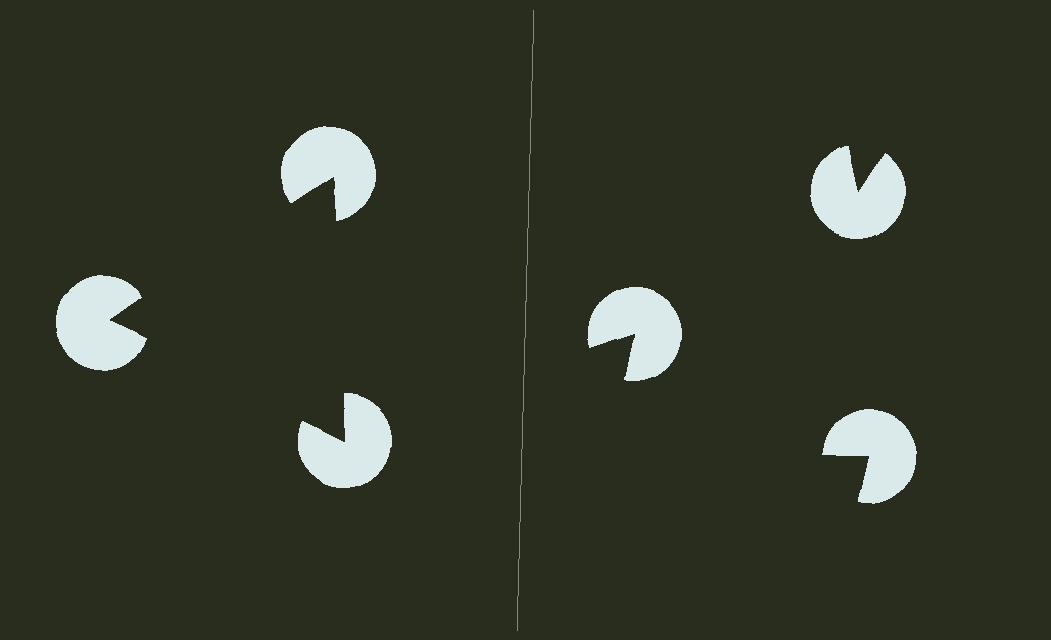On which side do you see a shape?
An illusory triangle appears on the left side. On the right side the wedge cuts are rotated, so no coherent shape forms.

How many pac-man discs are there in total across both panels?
6 — 3 on each side.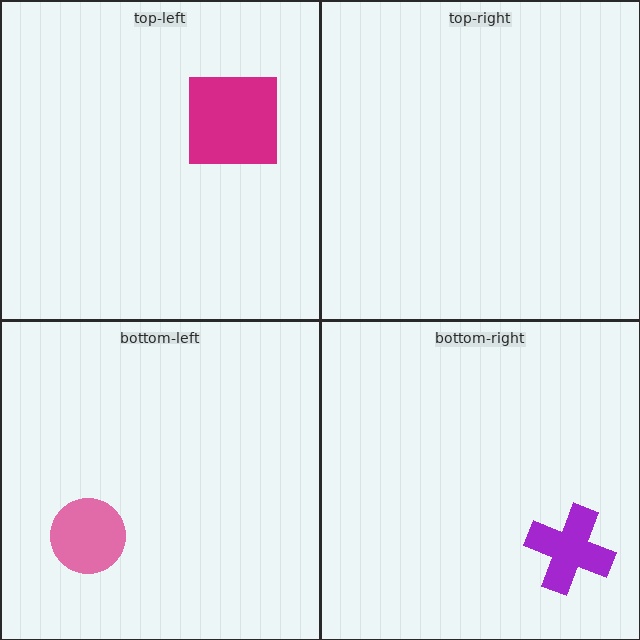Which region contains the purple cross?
The bottom-right region.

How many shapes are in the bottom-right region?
1.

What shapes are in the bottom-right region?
The purple cross.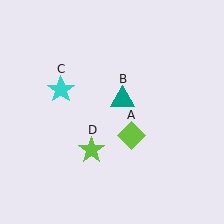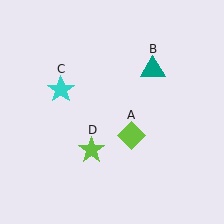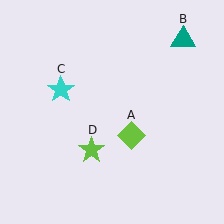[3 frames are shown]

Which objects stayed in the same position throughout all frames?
Lime diamond (object A) and cyan star (object C) and lime star (object D) remained stationary.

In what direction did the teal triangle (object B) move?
The teal triangle (object B) moved up and to the right.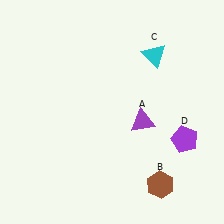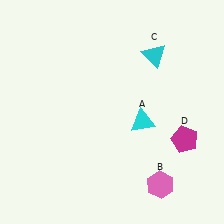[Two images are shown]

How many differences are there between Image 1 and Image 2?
There are 3 differences between the two images.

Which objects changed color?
A changed from purple to cyan. B changed from brown to pink. D changed from purple to magenta.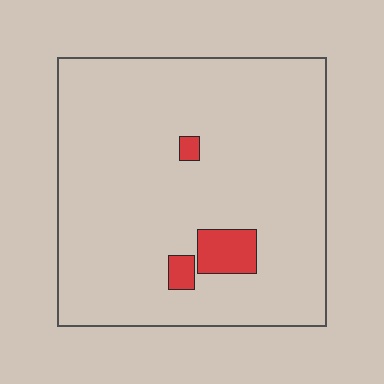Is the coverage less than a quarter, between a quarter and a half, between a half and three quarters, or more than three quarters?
Less than a quarter.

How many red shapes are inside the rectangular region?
3.